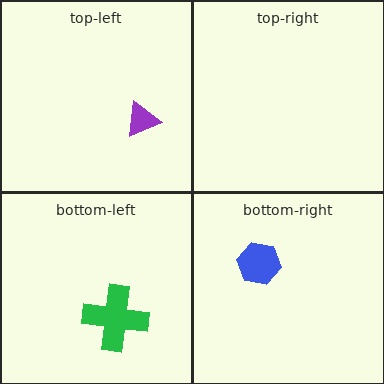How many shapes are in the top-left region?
1.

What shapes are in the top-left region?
The purple triangle.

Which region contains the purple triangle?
The top-left region.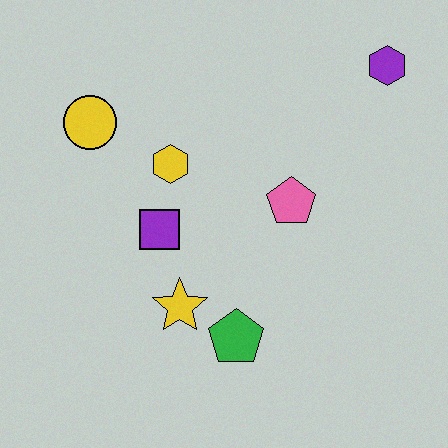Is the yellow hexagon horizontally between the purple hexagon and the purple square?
Yes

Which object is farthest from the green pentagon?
The purple hexagon is farthest from the green pentagon.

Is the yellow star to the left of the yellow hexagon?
No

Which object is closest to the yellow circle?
The yellow hexagon is closest to the yellow circle.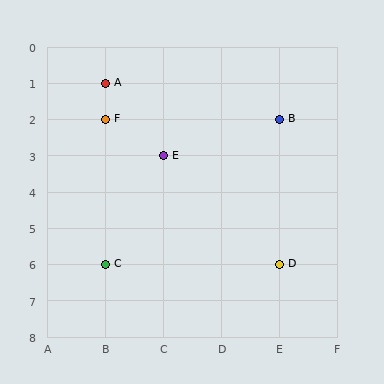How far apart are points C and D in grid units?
Points C and D are 3 columns apart.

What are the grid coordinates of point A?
Point A is at grid coordinates (B, 1).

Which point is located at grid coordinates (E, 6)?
Point D is at (E, 6).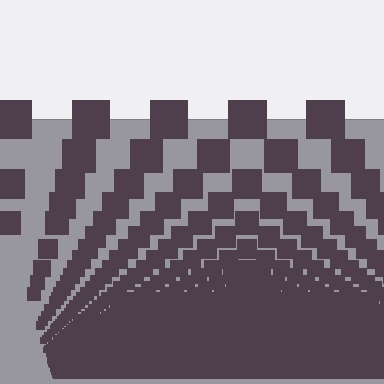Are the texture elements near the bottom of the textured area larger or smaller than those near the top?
Smaller. The gradient is inverted — elements near the bottom are smaller and denser.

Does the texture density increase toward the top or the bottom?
Density increases toward the bottom.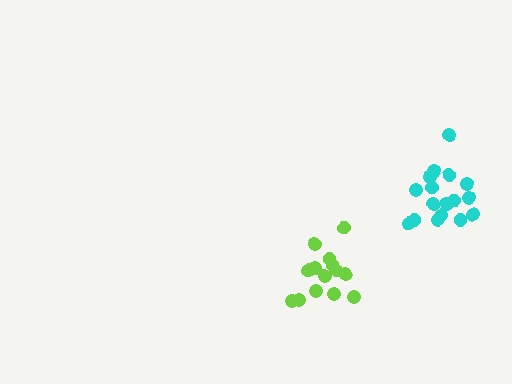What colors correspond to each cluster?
The clusters are colored: lime, cyan.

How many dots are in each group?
Group 1: 14 dots, Group 2: 17 dots (31 total).